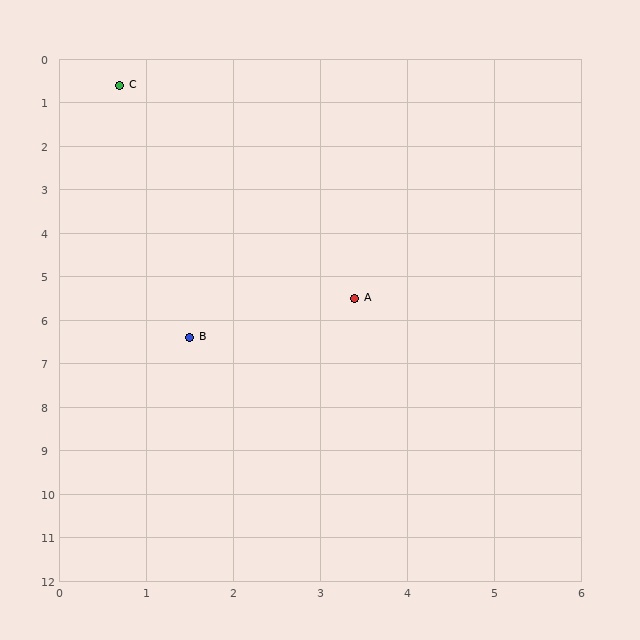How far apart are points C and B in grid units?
Points C and B are about 5.9 grid units apart.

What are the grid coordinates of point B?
Point B is at approximately (1.5, 6.4).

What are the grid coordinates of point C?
Point C is at approximately (0.7, 0.6).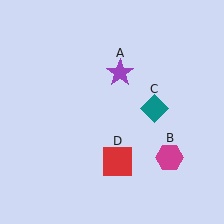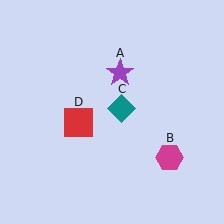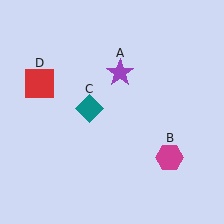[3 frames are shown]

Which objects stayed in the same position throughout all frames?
Purple star (object A) and magenta hexagon (object B) remained stationary.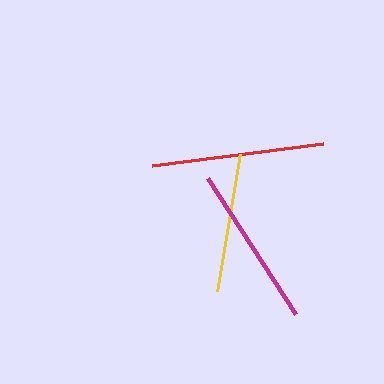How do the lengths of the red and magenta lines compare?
The red and magenta lines are approximately the same length.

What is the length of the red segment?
The red segment is approximately 173 pixels long.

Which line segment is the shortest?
The yellow line is the shortest at approximately 139 pixels.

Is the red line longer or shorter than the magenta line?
The red line is longer than the magenta line.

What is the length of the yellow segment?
The yellow segment is approximately 139 pixels long.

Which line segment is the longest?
The red line is the longest at approximately 173 pixels.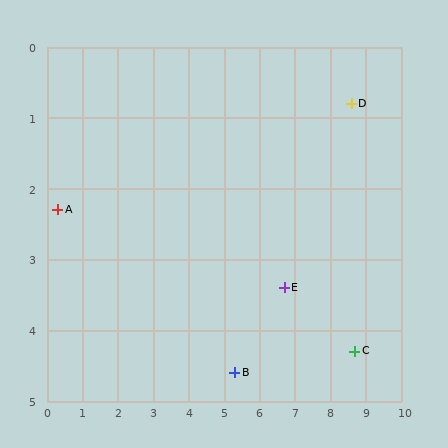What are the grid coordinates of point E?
Point E is at approximately (6.7, 3.4).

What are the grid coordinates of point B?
Point B is at approximately (5.3, 4.6).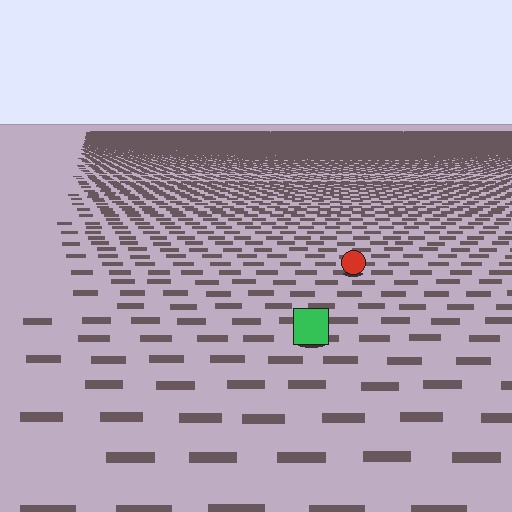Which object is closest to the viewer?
The green square is closest. The texture marks near it are larger and more spread out.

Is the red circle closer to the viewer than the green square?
No. The green square is closer — you can tell from the texture gradient: the ground texture is coarser near it.